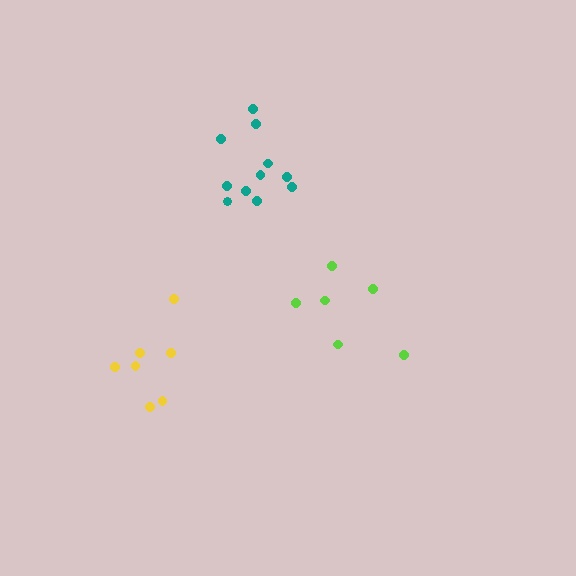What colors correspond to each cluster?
The clusters are colored: teal, yellow, lime.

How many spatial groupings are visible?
There are 3 spatial groupings.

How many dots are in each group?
Group 1: 11 dots, Group 2: 7 dots, Group 3: 6 dots (24 total).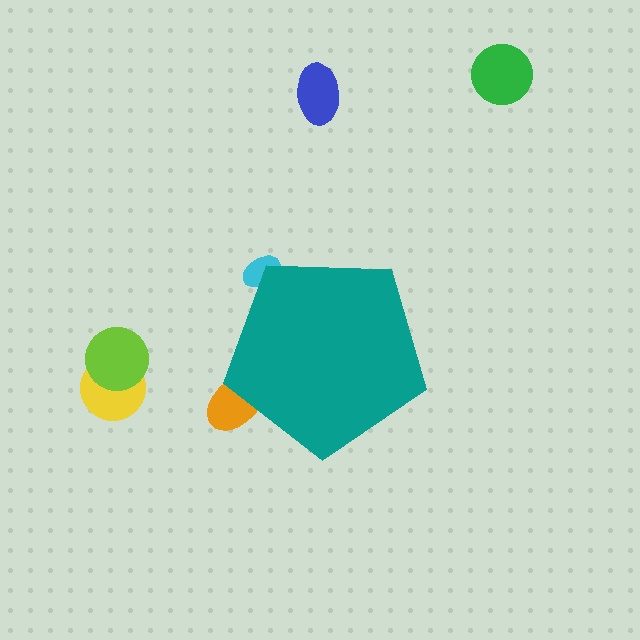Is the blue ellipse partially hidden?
No, the blue ellipse is fully visible.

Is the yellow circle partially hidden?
No, the yellow circle is fully visible.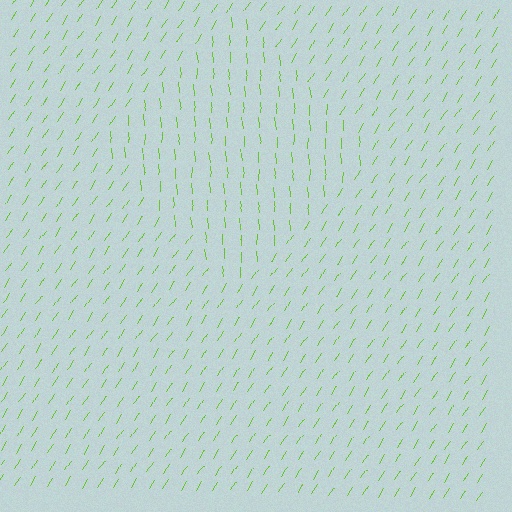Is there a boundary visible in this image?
Yes, there is a texture boundary formed by a change in line orientation.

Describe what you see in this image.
The image is filled with small lime line segments. A diamond region in the image has lines oriented differently from the surrounding lines, creating a visible texture boundary.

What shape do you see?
I see a diamond.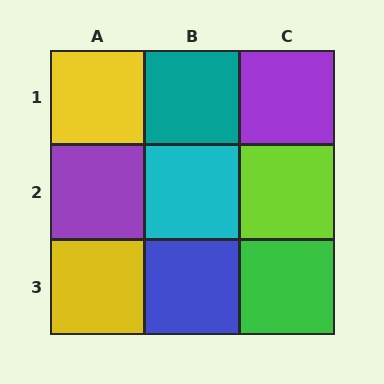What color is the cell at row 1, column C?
Purple.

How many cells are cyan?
1 cell is cyan.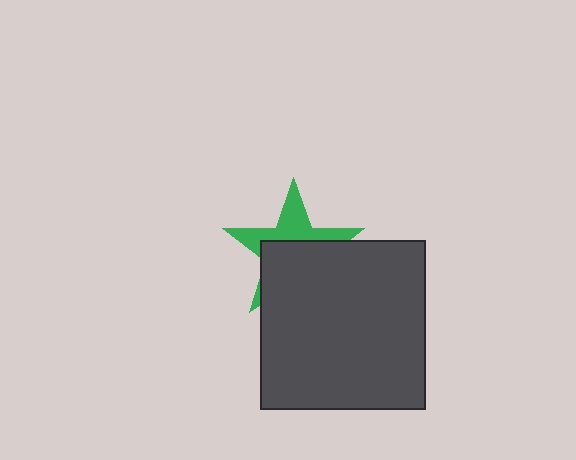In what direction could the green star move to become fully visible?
The green star could move up. That would shift it out from behind the dark gray rectangle entirely.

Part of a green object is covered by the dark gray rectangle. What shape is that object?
It is a star.